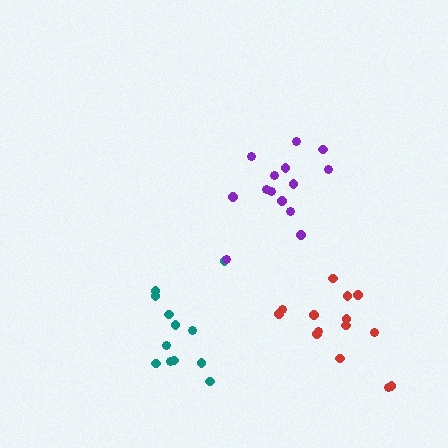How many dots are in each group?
Group 1: 12 dots, Group 2: 14 dots, Group 3: 14 dots (40 total).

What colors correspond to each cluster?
The clusters are colored: teal, purple, red.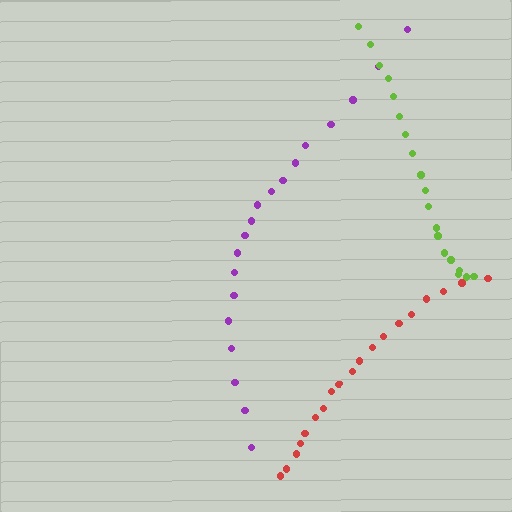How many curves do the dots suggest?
There are 3 distinct paths.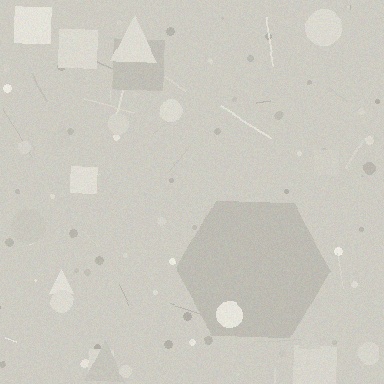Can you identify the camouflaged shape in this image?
The camouflaged shape is a hexagon.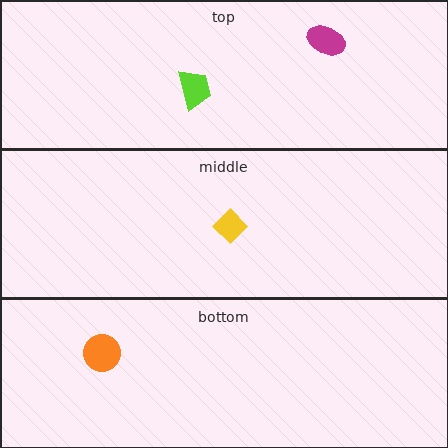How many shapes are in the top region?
2.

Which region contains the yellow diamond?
The middle region.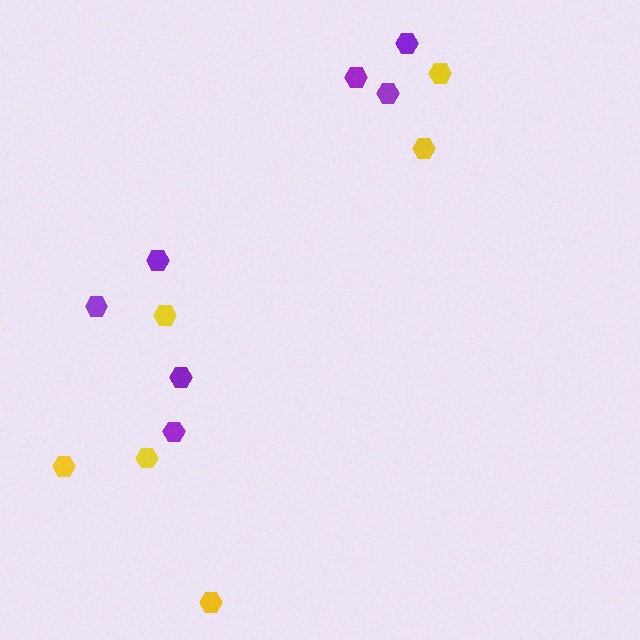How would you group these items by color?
There are 2 groups: one group of purple hexagons (7) and one group of yellow hexagons (6).